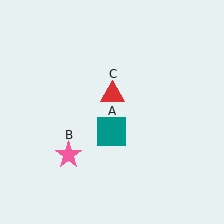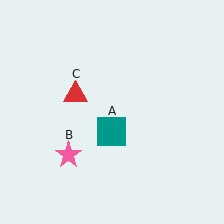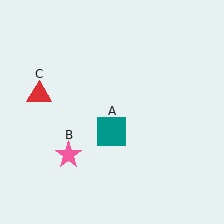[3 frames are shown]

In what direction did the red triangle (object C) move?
The red triangle (object C) moved left.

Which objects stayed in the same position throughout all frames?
Teal square (object A) and pink star (object B) remained stationary.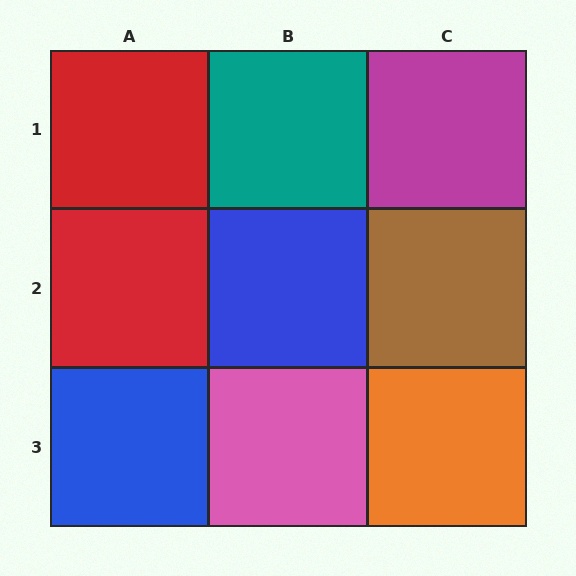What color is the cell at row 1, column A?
Red.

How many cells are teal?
1 cell is teal.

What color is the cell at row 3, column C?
Orange.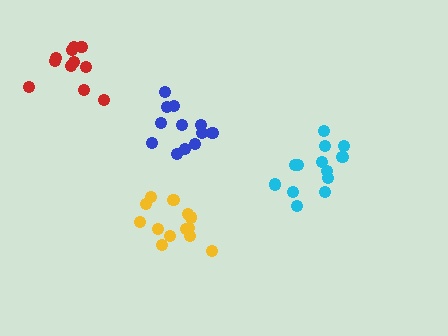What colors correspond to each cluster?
The clusters are colored: red, blue, yellow, cyan.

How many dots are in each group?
Group 1: 11 dots, Group 2: 13 dots, Group 3: 13 dots, Group 4: 13 dots (50 total).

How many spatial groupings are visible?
There are 4 spatial groupings.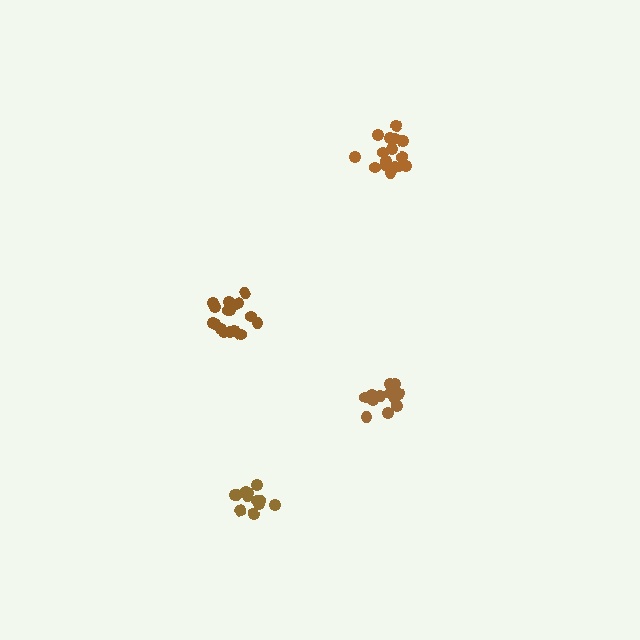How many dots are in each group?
Group 1: 17 dots, Group 2: 16 dots, Group 3: 12 dots, Group 4: 14 dots (59 total).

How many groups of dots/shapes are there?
There are 4 groups.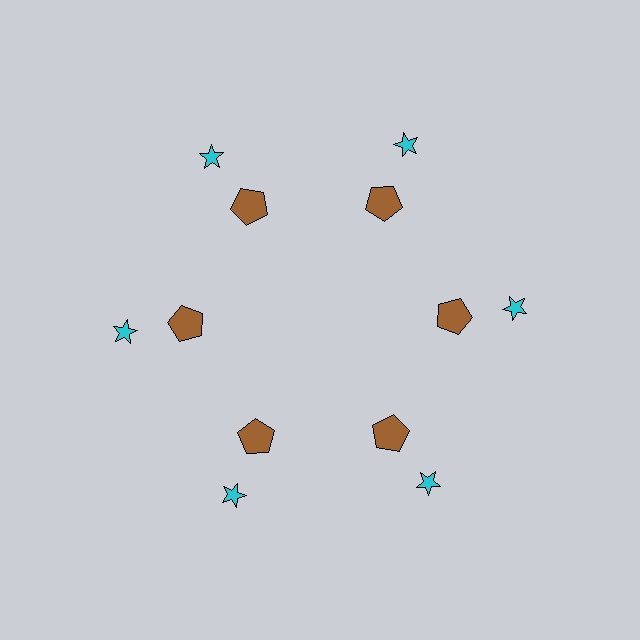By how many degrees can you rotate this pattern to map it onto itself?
The pattern maps onto itself every 60 degrees of rotation.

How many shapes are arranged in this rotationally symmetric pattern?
There are 12 shapes, arranged in 6 groups of 2.